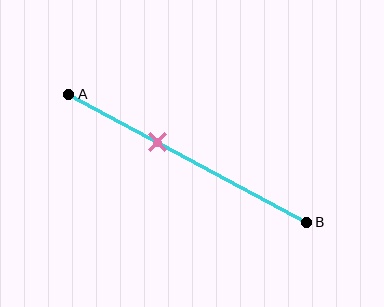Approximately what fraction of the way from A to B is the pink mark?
The pink mark is approximately 35% of the way from A to B.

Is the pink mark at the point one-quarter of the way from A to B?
No, the mark is at about 35% from A, not at the 25% one-quarter point.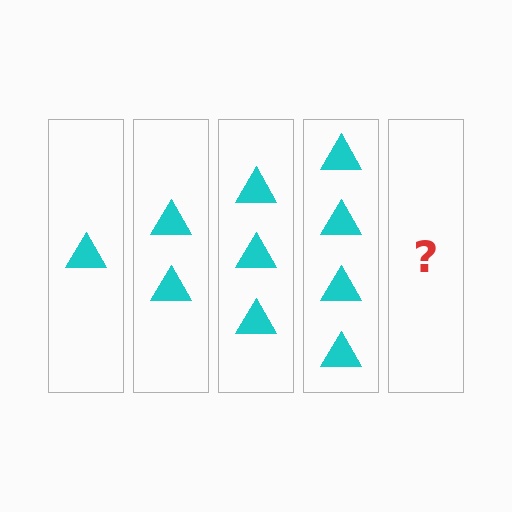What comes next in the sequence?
The next element should be 5 triangles.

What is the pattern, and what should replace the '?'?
The pattern is that each step adds one more triangle. The '?' should be 5 triangles.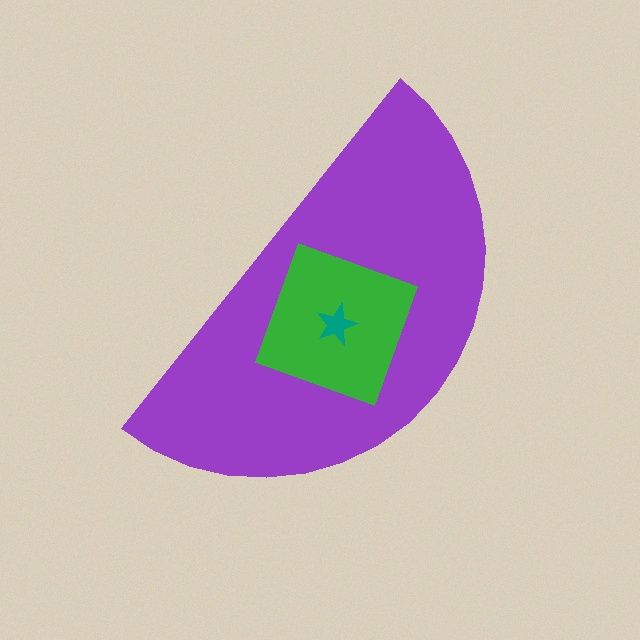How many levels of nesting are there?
3.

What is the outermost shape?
The purple semicircle.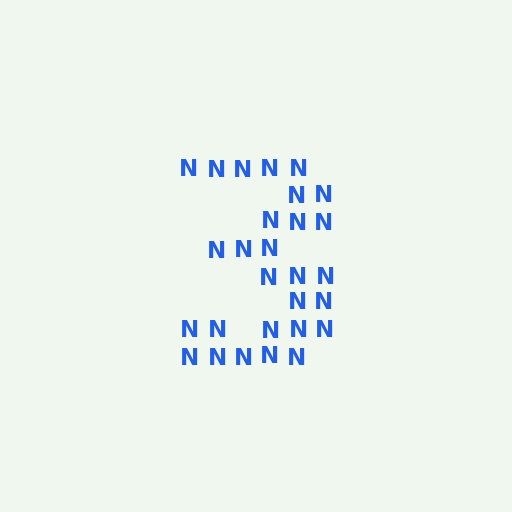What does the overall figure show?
The overall figure shows the digit 3.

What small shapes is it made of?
It is made of small letter N's.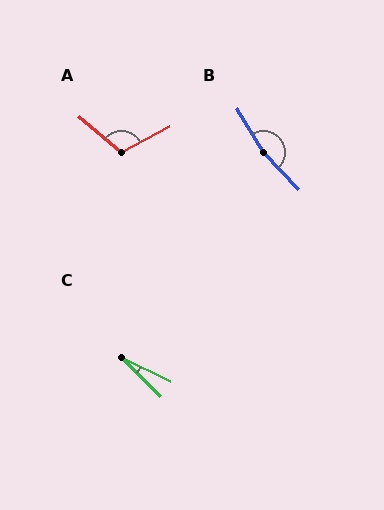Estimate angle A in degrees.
Approximately 111 degrees.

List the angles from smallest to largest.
C (19°), A (111°), B (167°).